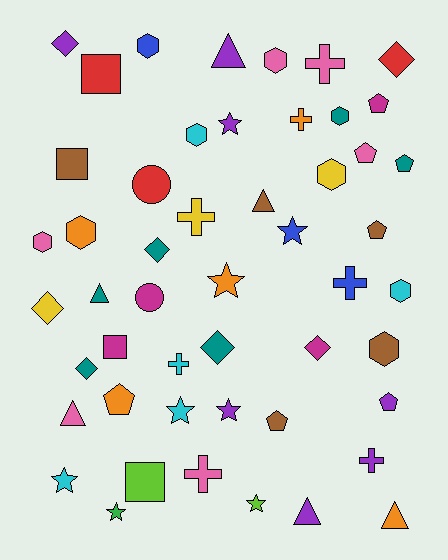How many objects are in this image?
There are 50 objects.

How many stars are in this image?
There are 8 stars.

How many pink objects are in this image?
There are 6 pink objects.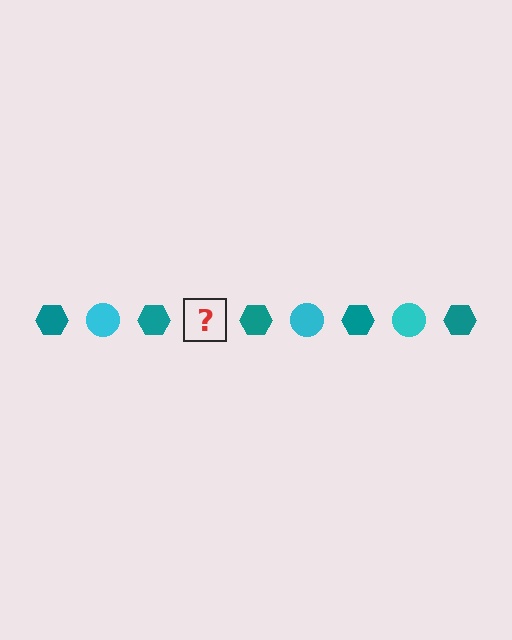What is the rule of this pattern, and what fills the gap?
The rule is that the pattern alternates between teal hexagon and cyan circle. The gap should be filled with a cyan circle.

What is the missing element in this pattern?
The missing element is a cyan circle.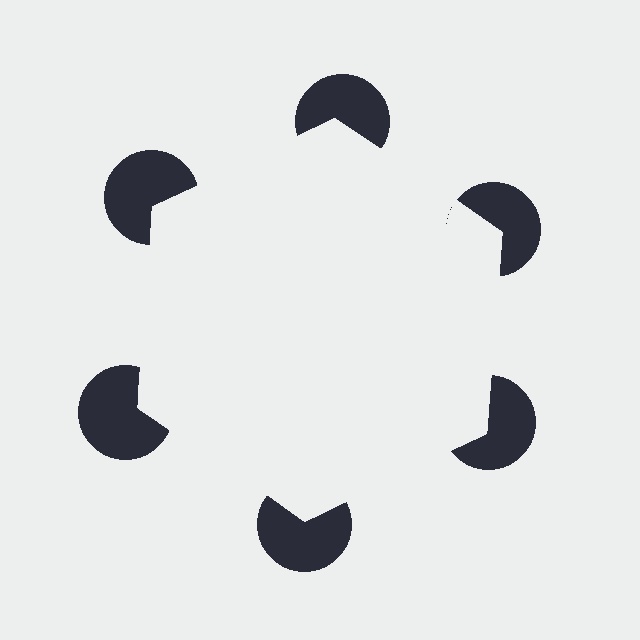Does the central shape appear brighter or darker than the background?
It typically appears slightly brighter than the background, even though no actual brightness change is drawn.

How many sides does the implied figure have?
6 sides.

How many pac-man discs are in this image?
There are 6 — one at each vertex of the illusory hexagon.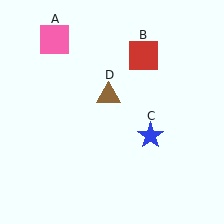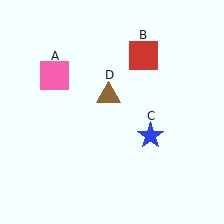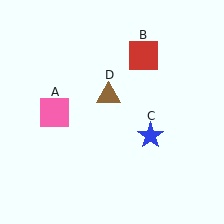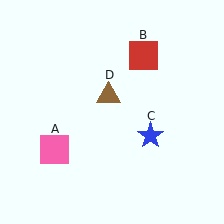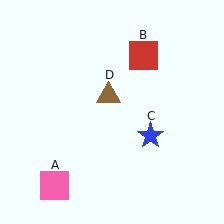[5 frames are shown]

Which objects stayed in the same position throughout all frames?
Red square (object B) and blue star (object C) and brown triangle (object D) remained stationary.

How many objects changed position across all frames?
1 object changed position: pink square (object A).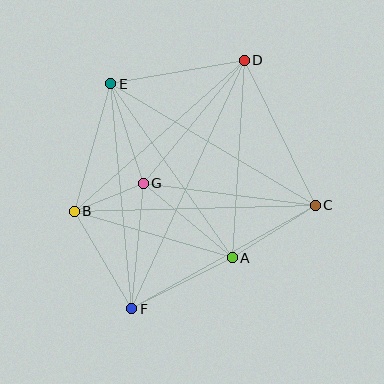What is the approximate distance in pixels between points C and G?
The distance between C and G is approximately 174 pixels.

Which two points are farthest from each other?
Points D and F are farthest from each other.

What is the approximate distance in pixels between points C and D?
The distance between C and D is approximately 162 pixels.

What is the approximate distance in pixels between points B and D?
The distance between B and D is approximately 227 pixels.